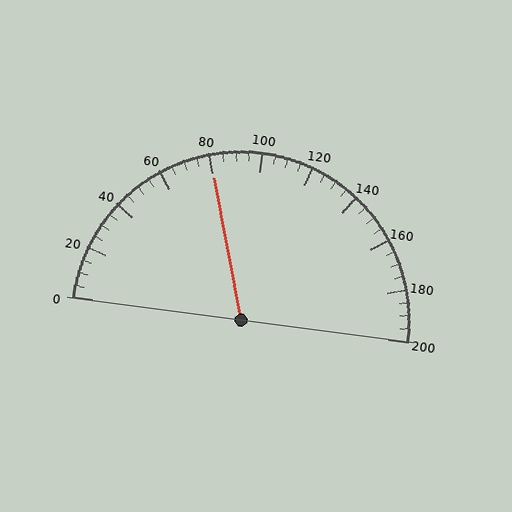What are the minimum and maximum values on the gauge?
The gauge ranges from 0 to 200.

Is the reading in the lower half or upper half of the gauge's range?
The reading is in the lower half of the range (0 to 200).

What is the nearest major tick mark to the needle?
The nearest major tick mark is 80.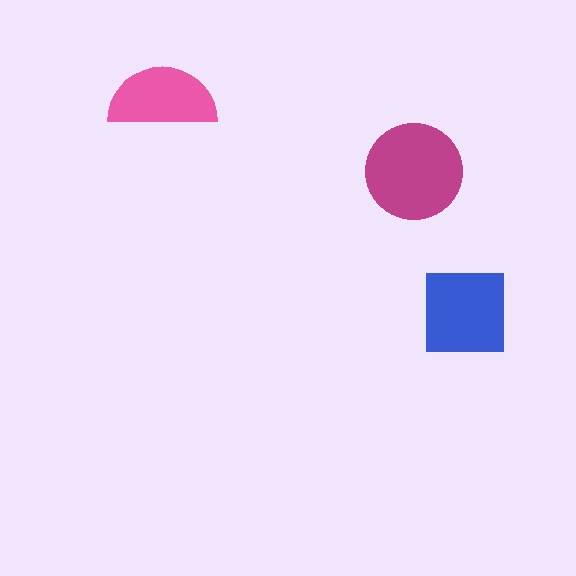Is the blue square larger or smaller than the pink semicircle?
Larger.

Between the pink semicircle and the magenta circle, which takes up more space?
The magenta circle.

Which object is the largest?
The magenta circle.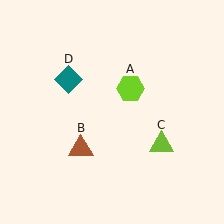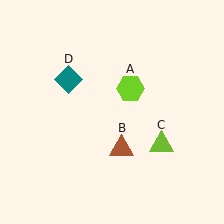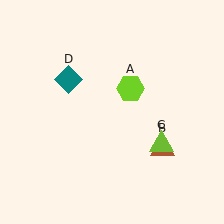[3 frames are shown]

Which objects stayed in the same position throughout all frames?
Lime hexagon (object A) and lime triangle (object C) and teal diamond (object D) remained stationary.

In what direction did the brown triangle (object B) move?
The brown triangle (object B) moved right.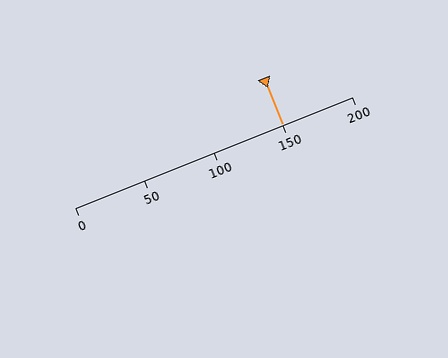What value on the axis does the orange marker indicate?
The marker indicates approximately 150.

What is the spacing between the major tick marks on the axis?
The major ticks are spaced 50 apart.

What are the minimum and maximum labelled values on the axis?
The axis runs from 0 to 200.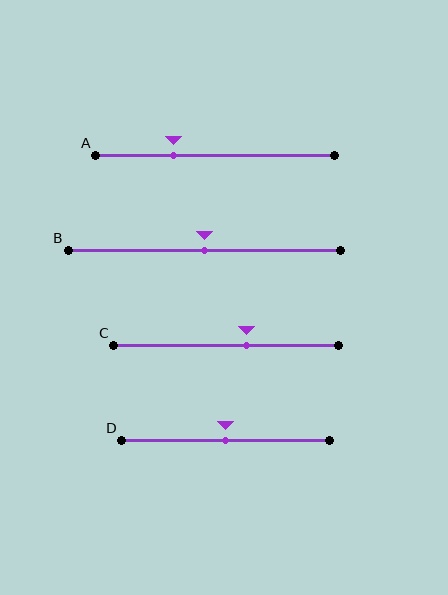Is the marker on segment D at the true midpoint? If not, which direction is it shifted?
Yes, the marker on segment D is at the true midpoint.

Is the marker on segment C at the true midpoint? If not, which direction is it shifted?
No, the marker on segment C is shifted to the right by about 9% of the segment length.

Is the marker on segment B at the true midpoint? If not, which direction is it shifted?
Yes, the marker on segment B is at the true midpoint.